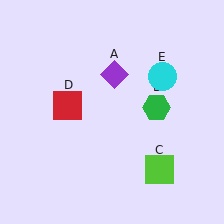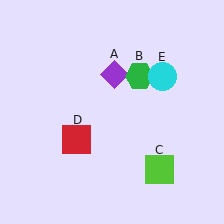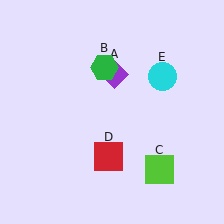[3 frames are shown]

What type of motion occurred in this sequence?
The green hexagon (object B), red square (object D) rotated counterclockwise around the center of the scene.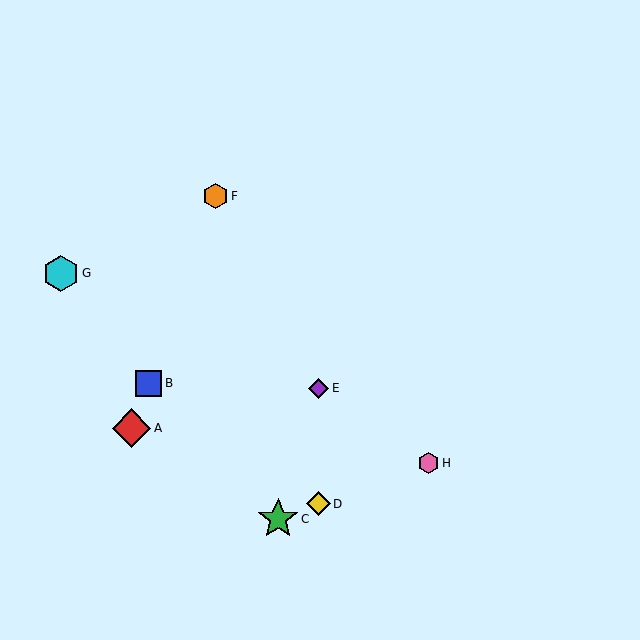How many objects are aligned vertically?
2 objects (D, E) are aligned vertically.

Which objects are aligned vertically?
Objects D, E are aligned vertically.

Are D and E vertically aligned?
Yes, both are at x≈319.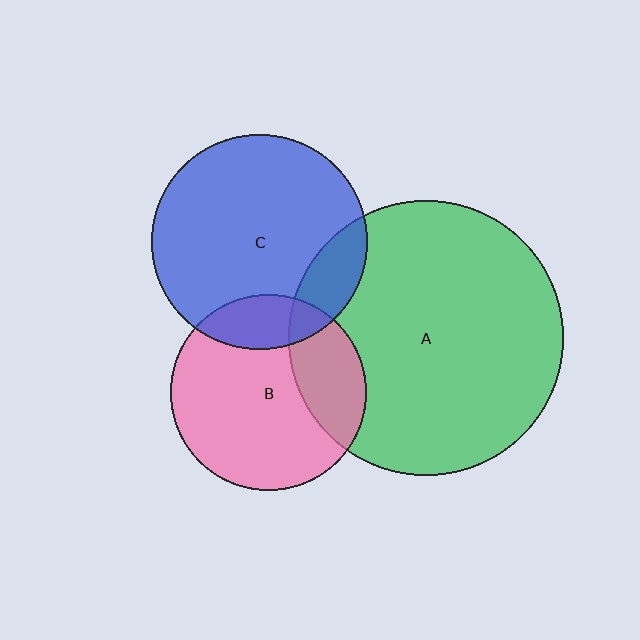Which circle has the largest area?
Circle A (green).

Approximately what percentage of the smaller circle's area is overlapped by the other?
Approximately 15%.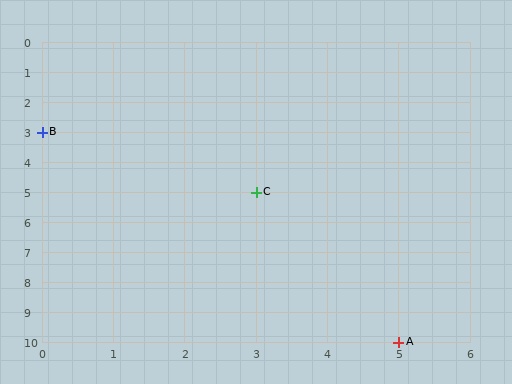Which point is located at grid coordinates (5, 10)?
Point A is at (5, 10).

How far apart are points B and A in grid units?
Points B and A are 5 columns and 7 rows apart (about 8.6 grid units diagonally).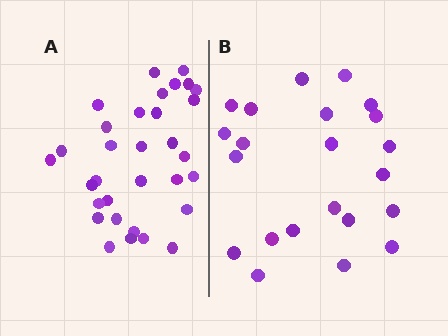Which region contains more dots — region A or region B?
Region A (the left region) has more dots.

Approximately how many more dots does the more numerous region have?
Region A has roughly 10 or so more dots than region B.